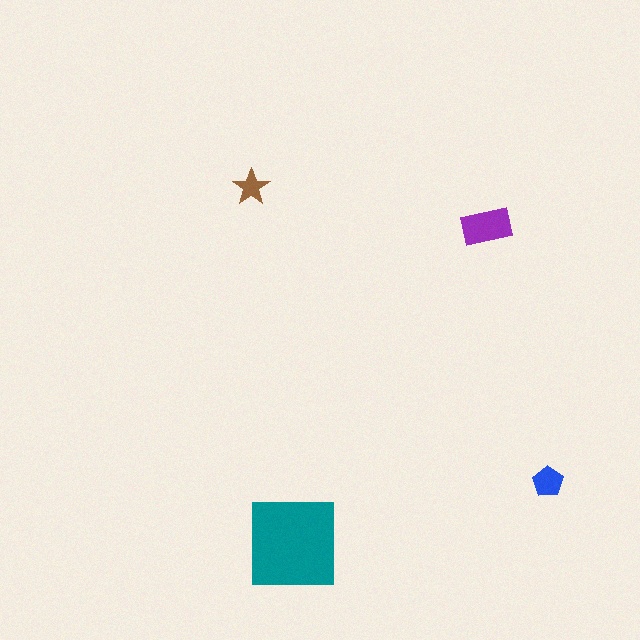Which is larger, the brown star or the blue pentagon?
The blue pentagon.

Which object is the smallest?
The brown star.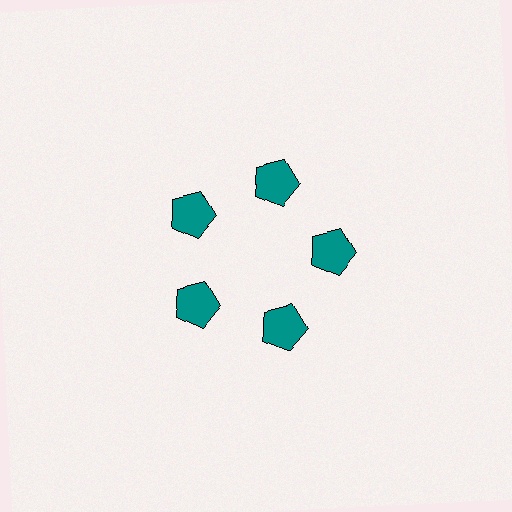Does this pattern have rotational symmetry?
Yes, this pattern has 5-fold rotational symmetry. It looks the same after rotating 72 degrees around the center.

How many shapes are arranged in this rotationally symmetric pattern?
There are 5 shapes, arranged in 5 groups of 1.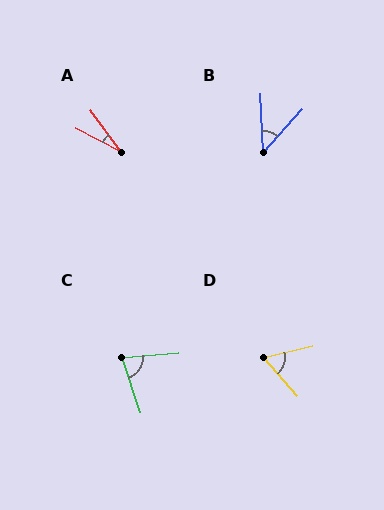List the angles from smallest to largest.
A (27°), B (44°), D (62°), C (76°).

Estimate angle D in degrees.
Approximately 62 degrees.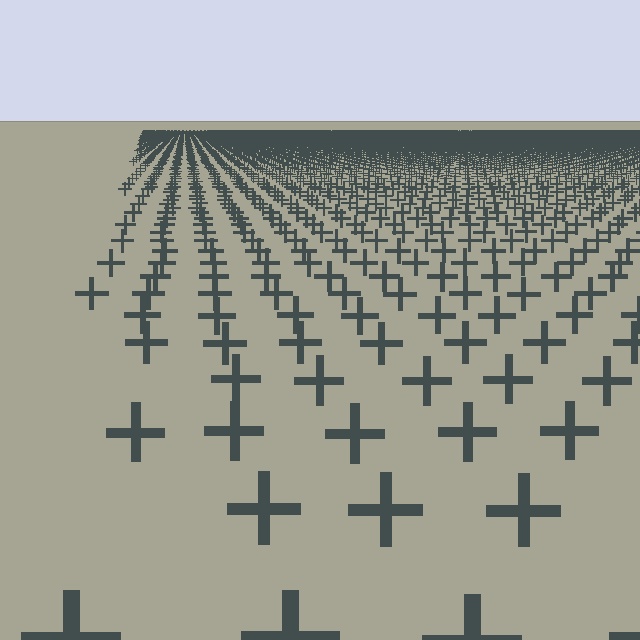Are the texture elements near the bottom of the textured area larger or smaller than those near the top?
Larger. Near the bottom, elements are closer to the viewer and appear at a bigger on-screen size.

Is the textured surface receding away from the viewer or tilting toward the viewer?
The surface is receding away from the viewer. Texture elements get smaller and denser toward the top.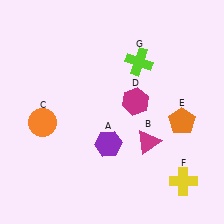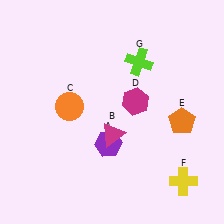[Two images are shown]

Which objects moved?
The objects that moved are: the magenta triangle (B), the orange circle (C).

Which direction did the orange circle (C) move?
The orange circle (C) moved right.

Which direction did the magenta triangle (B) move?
The magenta triangle (B) moved left.